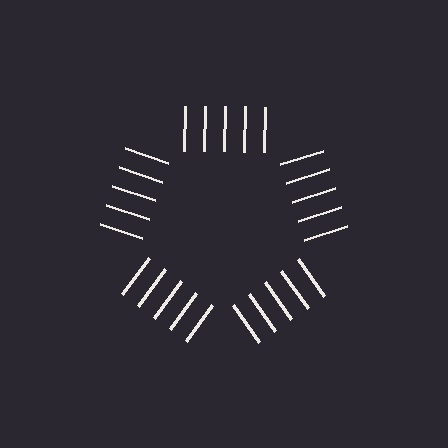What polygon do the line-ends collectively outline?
An illusory pentagon — the line segments terminate on its edges but no continuous stroke is drawn.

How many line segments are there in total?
25 — 5 along each of the 5 edges.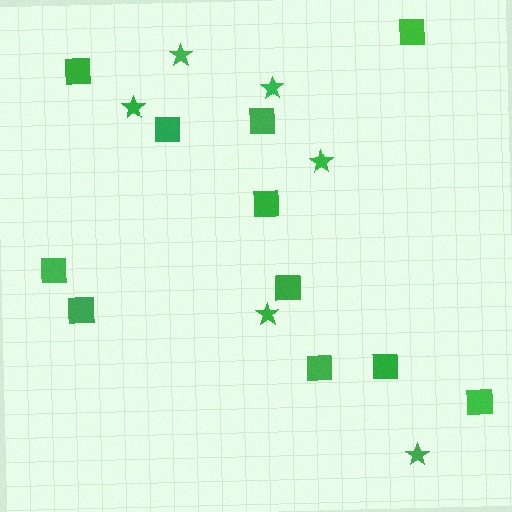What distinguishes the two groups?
There are 2 groups: one group of squares (11) and one group of stars (6).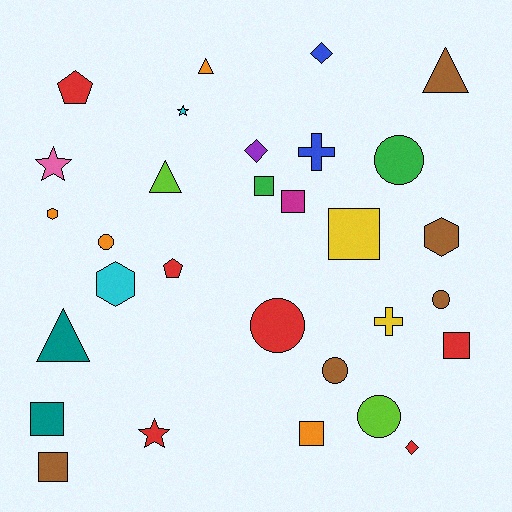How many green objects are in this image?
There are 2 green objects.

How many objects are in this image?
There are 30 objects.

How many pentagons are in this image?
There are 2 pentagons.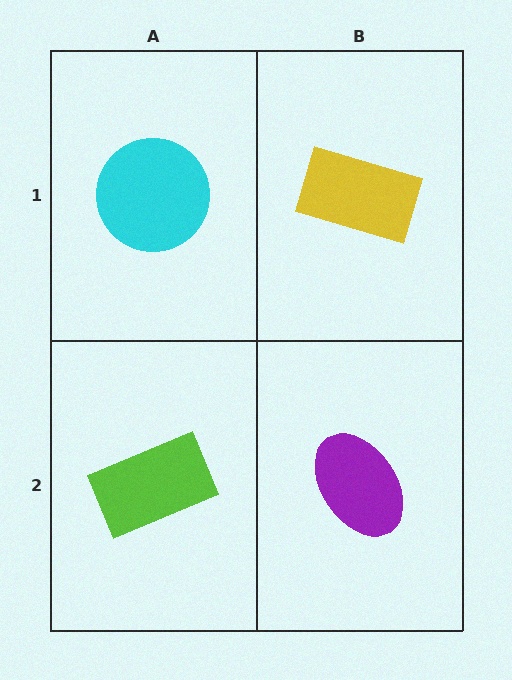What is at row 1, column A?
A cyan circle.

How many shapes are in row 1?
2 shapes.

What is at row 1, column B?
A yellow rectangle.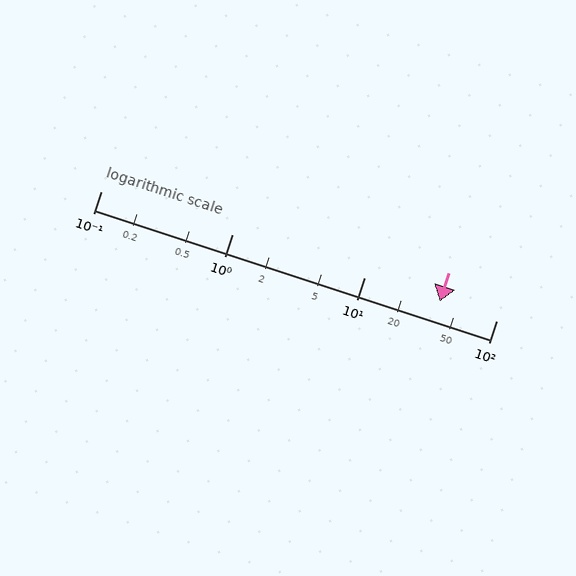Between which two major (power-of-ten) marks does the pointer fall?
The pointer is between 10 and 100.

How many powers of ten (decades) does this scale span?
The scale spans 3 decades, from 0.1 to 100.